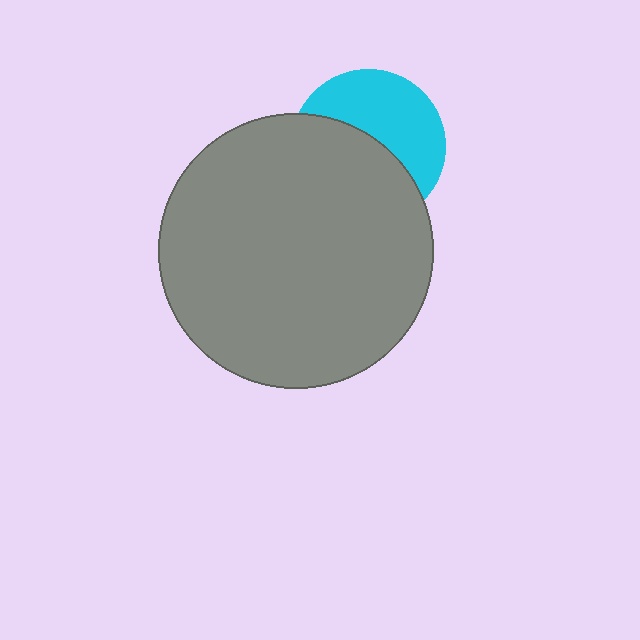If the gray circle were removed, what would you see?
You would see the complete cyan circle.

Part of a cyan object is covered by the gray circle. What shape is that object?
It is a circle.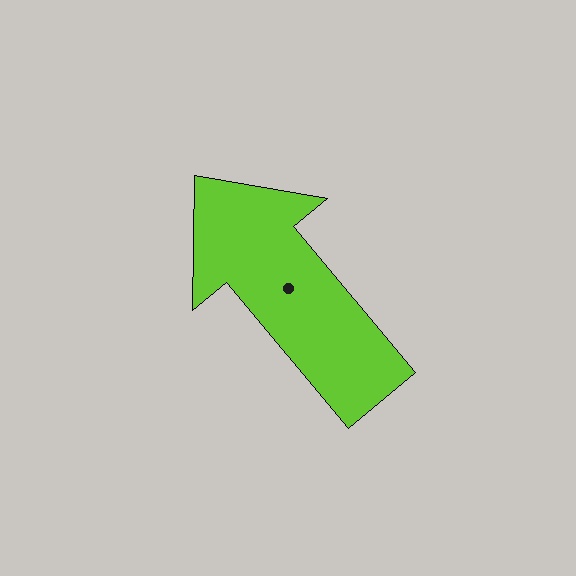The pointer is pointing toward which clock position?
Roughly 11 o'clock.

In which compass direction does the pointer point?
Northwest.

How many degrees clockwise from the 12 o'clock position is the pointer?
Approximately 320 degrees.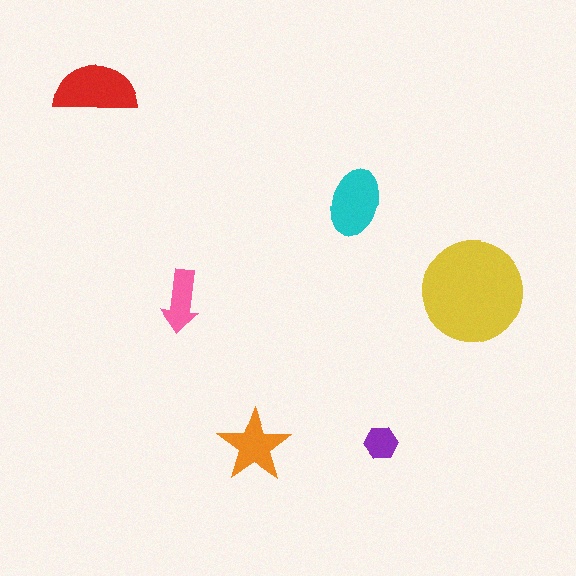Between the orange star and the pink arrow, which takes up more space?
The orange star.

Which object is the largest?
The yellow circle.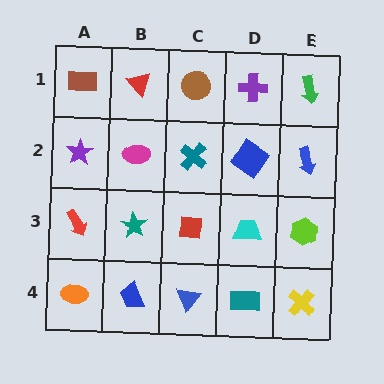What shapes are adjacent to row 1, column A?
A purple star (row 2, column A), a red triangle (row 1, column B).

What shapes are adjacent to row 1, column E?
A blue arrow (row 2, column E), a purple cross (row 1, column D).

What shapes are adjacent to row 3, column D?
A blue diamond (row 2, column D), a teal rectangle (row 4, column D), a red square (row 3, column C), a lime hexagon (row 3, column E).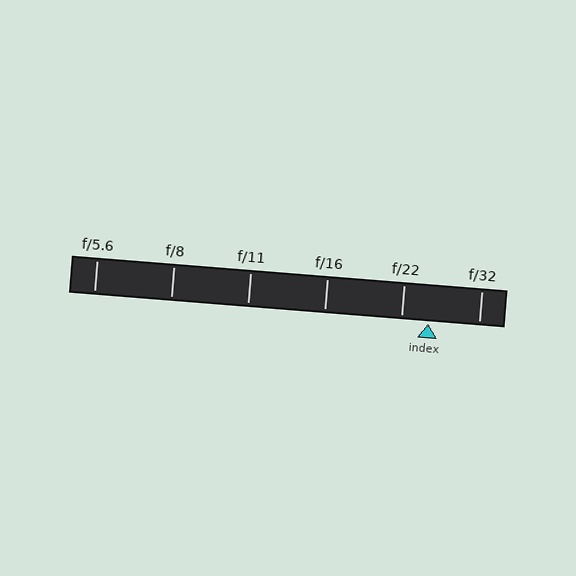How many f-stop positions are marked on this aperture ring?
There are 6 f-stop positions marked.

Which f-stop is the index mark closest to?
The index mark is closest to f/22.